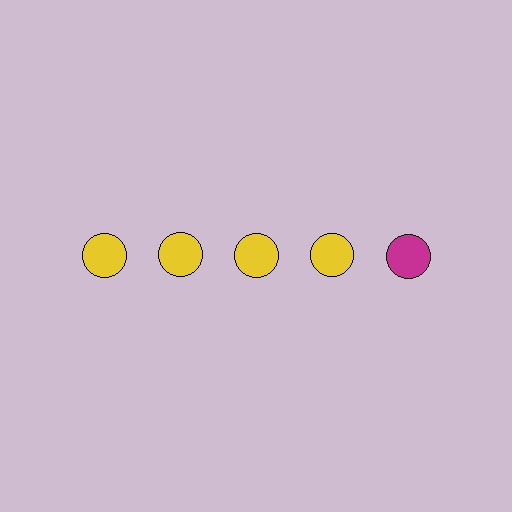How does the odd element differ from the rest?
It has a different color: magenta instead of yellow.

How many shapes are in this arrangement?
There are 5 shapes arranged in a grid pattern.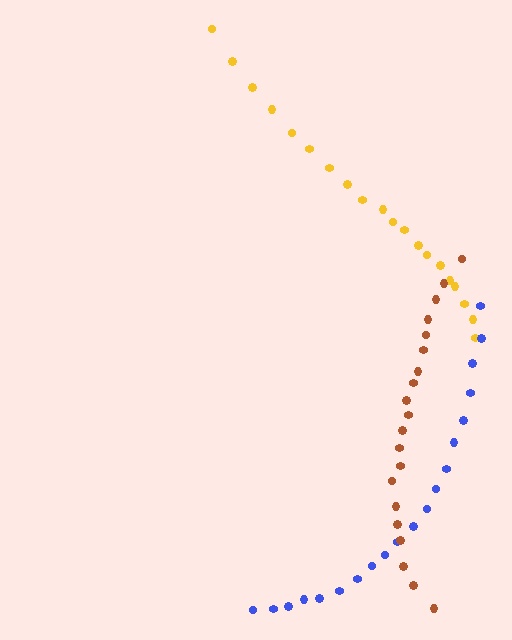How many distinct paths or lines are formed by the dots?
There are 3 distinct paths.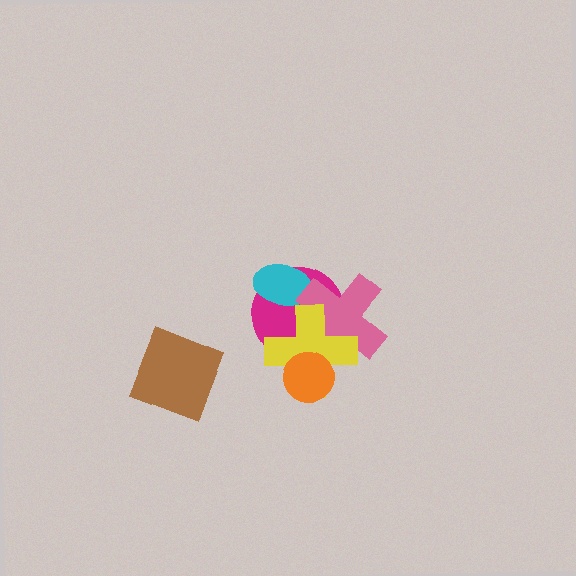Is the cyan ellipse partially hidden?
Yes, it is partially covered by another shape.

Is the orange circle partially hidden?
No, no other shape covers it.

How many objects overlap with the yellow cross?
3 objects overlap with the yellow cross.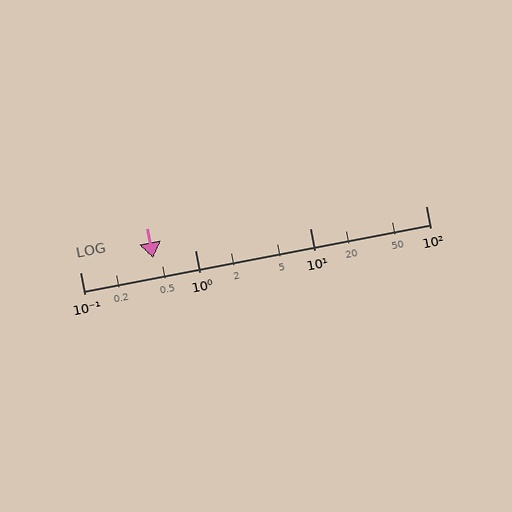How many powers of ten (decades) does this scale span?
The scale spans 3 decades, from 0.1 to 100.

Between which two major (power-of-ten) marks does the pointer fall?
The pointer is between 0.1 and 1.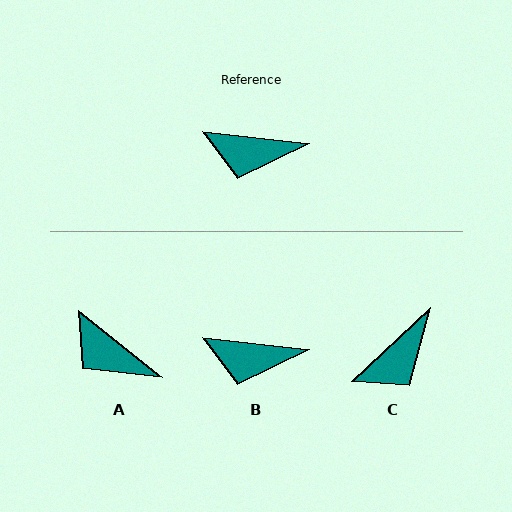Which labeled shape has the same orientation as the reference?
B.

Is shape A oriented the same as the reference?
No, it is off by about 32 degrees.